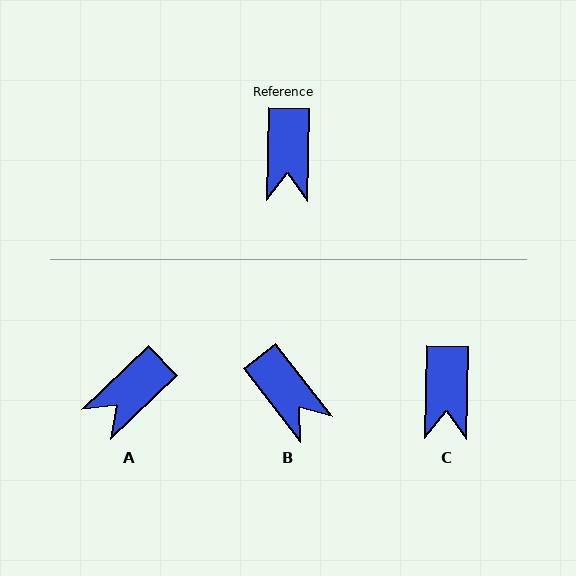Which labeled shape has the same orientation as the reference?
C.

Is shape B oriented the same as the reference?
No, it is off by about 39 degrees.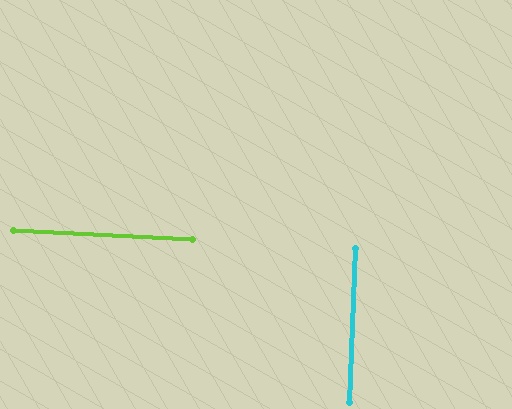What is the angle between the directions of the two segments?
Approximately 89 degrees.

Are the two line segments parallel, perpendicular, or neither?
Perpendicular — they meet at approximately 89°.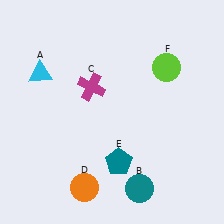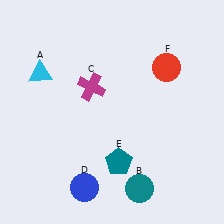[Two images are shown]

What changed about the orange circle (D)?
In Image 1, D is orange. In Image 2, it changed to blue.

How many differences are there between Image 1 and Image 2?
There are 2 differences between the two images.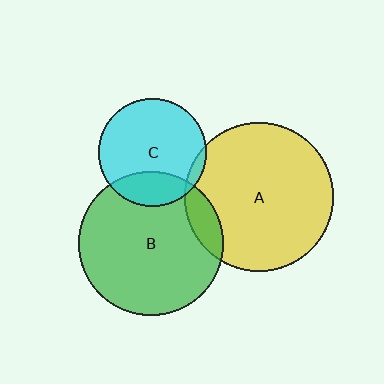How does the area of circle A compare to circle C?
Approximately 1.9 times.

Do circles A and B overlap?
Yes.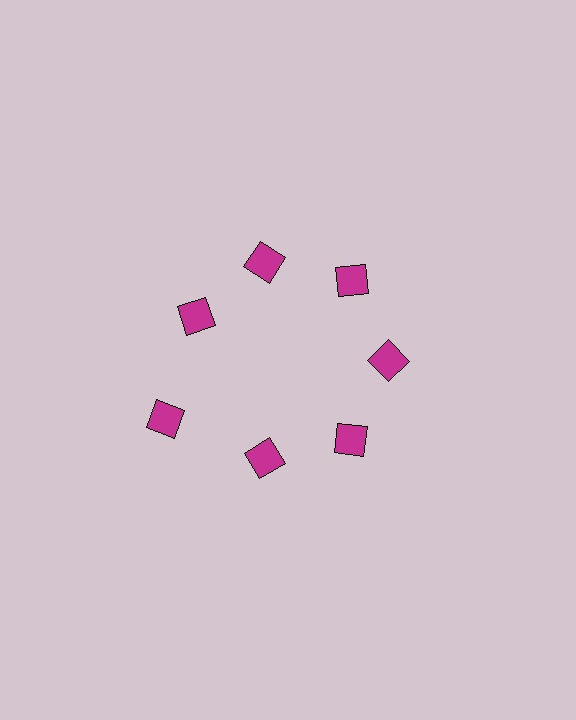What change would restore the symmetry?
The symmetry would be restored by moving it inward, back onto the ring so that all 7 squares sit at equal angles and equal distance from the center.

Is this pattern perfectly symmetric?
No. The 7 magenta squares are arranged in a ring, but one element near the 8 o'clock position is pushed outward from the center, breaking the 7-fold rotational symmetry.